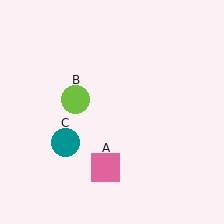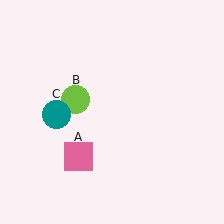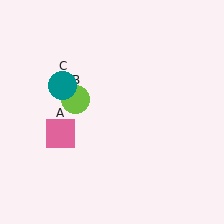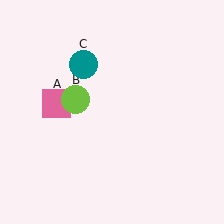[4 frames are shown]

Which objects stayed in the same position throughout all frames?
Lime circle (object B) remained stationary.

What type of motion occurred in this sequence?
The pink square (object A), teal circle (object C) rotated clockwise around the center of the scene.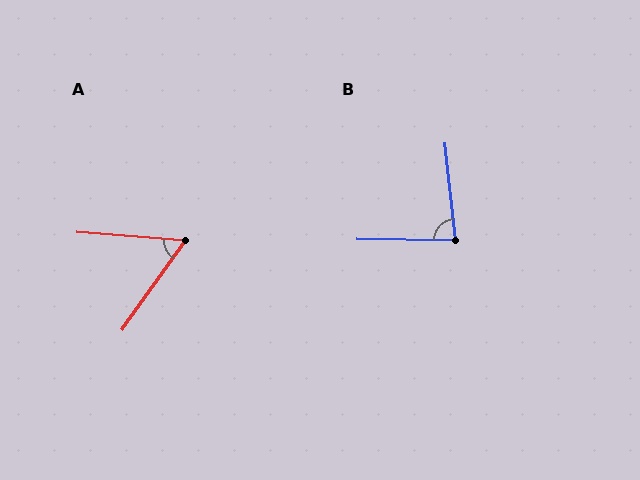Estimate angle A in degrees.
Approximately 59 degrees.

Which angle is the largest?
B, at approximately 83 degrees.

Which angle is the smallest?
A, at approximately 59 degrees.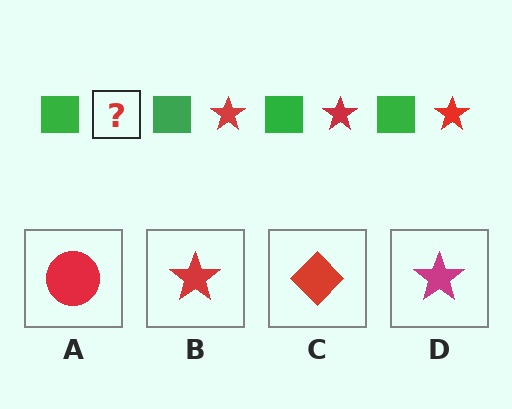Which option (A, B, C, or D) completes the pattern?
B.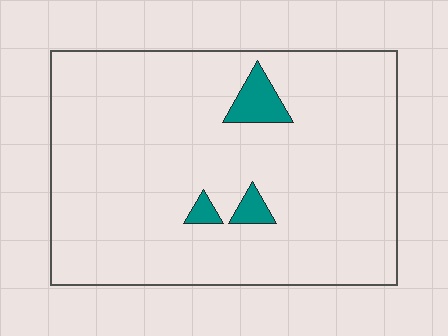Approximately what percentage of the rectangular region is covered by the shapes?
Approximately 5%.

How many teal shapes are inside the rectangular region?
3.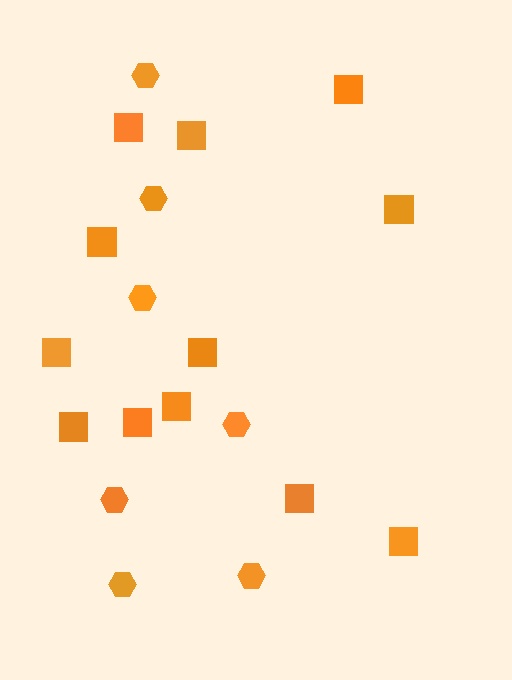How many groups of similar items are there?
There are 2 groups: one group of squares (12) and one group of hexagons (7).